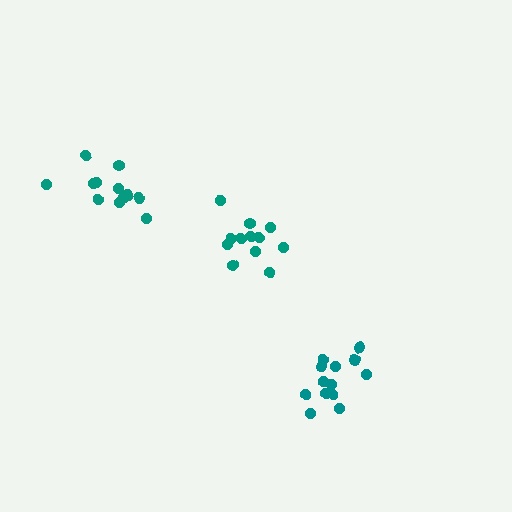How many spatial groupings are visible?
There are 3 spatial groupings.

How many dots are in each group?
Group 1: 13 dots, Group 2: 12 dots, Group 3: 12 dots (37 total).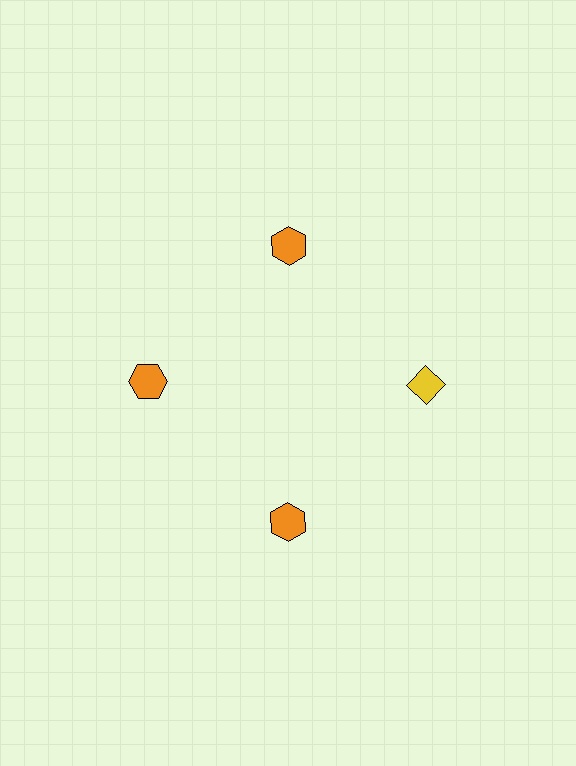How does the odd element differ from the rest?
It differs in both color (yellow instead of orange) and shape (diamond instead of hexagon).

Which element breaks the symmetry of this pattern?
The yellow diamond at roughly the 3 o'clock position breaks the symmetry. All other shapes are orange hexagons.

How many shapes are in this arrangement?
There are 4 shapes arranged in a ring pattern.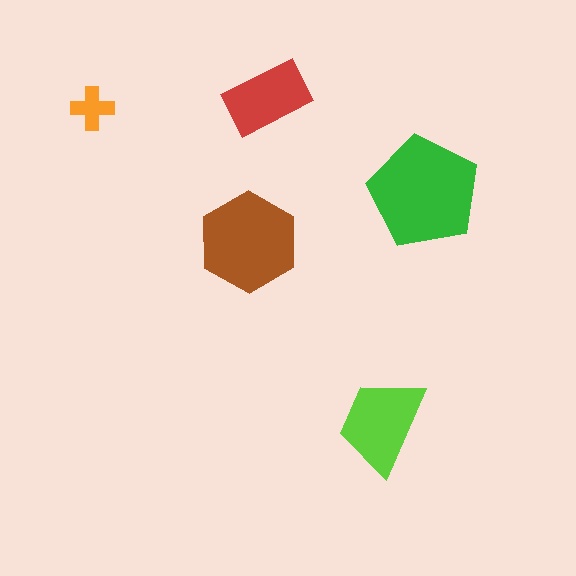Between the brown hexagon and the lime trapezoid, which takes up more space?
The brown hexagon.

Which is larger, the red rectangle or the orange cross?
The red rectangle.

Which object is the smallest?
The orange cross.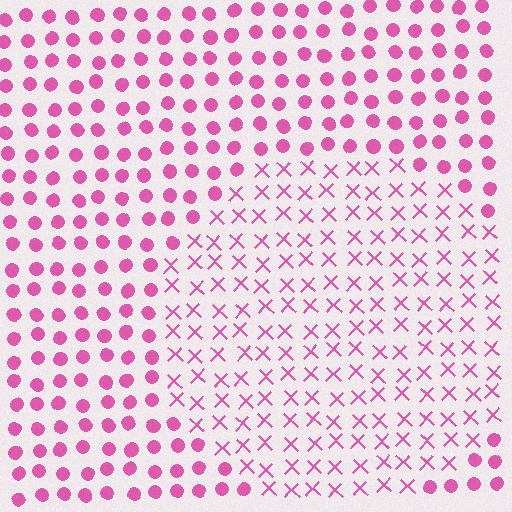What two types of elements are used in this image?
The image uses X marks inside the circle region and circles outside it.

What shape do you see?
I see a circle.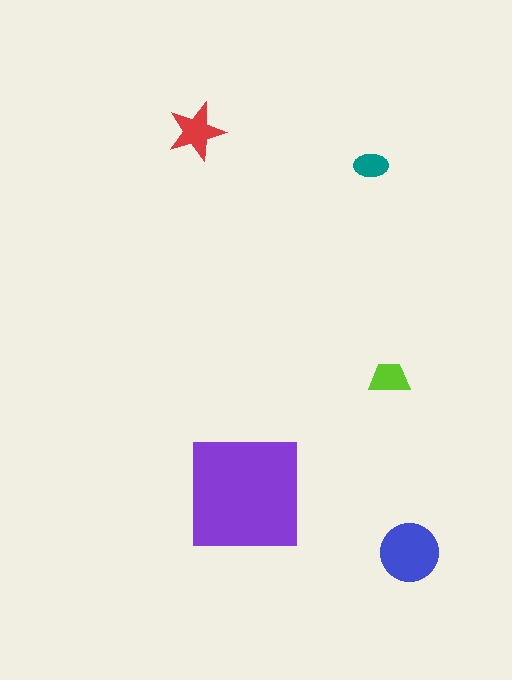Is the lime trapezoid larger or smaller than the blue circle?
Smaller.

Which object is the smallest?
The teal ellipse.